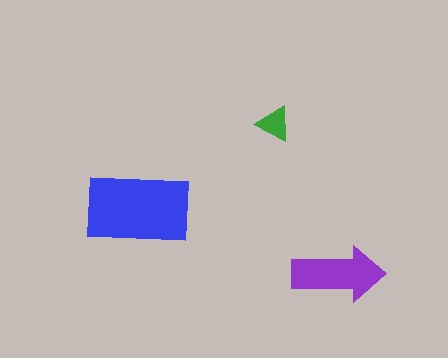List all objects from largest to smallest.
The blue rectangle, the purple arrow, the green triangle.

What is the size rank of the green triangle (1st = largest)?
3rd.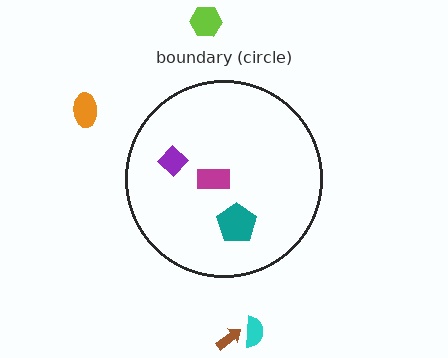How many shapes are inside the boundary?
3 inside, 4 outside.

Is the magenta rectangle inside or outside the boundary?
Inside.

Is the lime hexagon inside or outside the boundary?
Outside.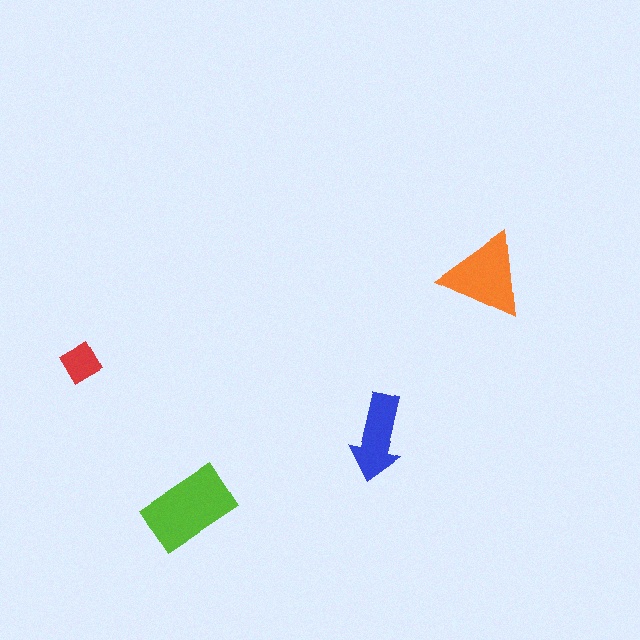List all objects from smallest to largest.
The red diamond, the blue arrow, the orange triangle, the lime rectangle.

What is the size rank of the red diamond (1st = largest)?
4th.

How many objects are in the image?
There are 4 objects in the image.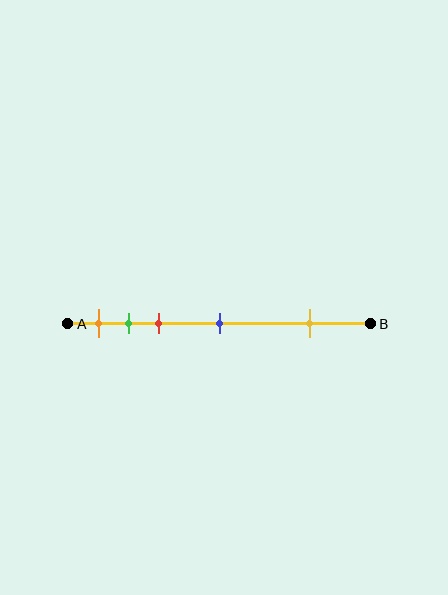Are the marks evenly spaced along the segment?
No, the marks are not evenly spaced.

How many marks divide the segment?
There are 5 marks dividing the segment.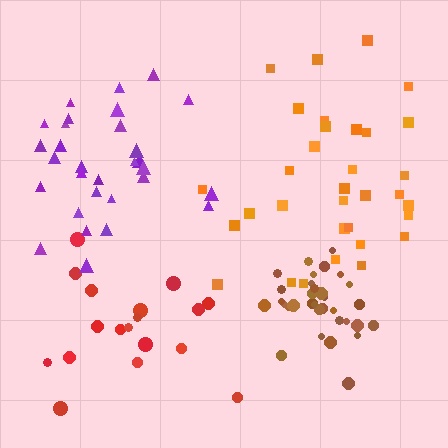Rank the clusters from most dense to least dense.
brown, purple, orange, red.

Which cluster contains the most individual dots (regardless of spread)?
Brown (34).